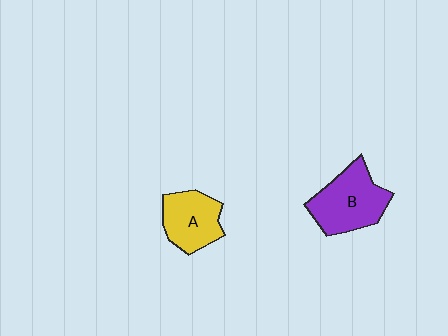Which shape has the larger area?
Shape B (purple).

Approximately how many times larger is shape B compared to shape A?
Approximately 1.3 times.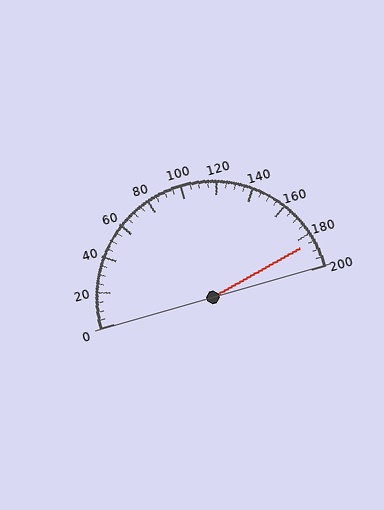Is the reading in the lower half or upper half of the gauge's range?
The reading is in the upper half of the range (0 to 200).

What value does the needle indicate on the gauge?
The needle indicates approximately 185.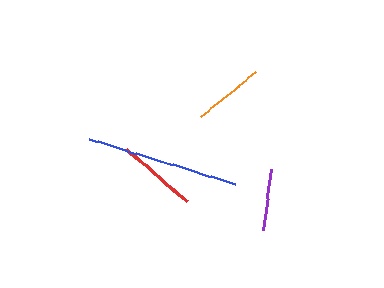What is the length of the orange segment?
The orange segment is approximately 71 pixels long.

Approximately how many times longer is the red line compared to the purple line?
The red line is approximately 1.3 times the length of the purple line.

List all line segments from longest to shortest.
From longest to shortest: blue, red, orange, purple.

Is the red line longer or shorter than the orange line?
The red line is longer than the orange line.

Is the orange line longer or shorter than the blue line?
The blue line is longer than the orange line.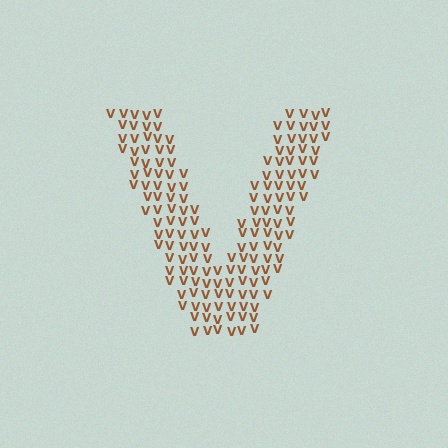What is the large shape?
The large shape is the letter V.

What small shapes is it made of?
It is made of small letter V's.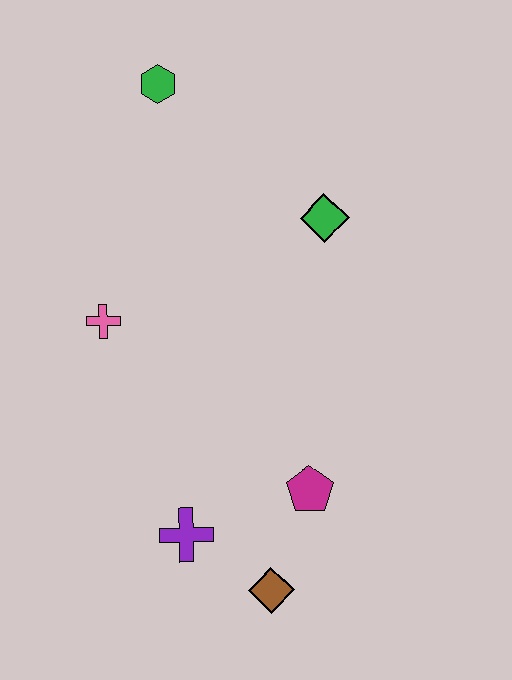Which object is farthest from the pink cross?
The brown diamond is farthest from the pink cross.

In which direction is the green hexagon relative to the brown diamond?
The green hexagon is above the brown diamond.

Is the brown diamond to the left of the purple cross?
No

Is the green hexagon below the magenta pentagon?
No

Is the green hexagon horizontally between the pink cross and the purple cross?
Yes